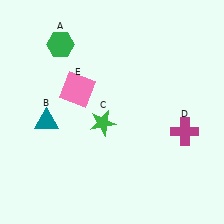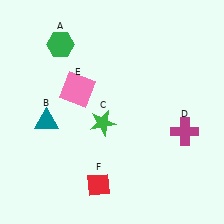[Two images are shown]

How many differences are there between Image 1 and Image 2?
There is 1 difference between the two images.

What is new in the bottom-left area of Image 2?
A red diamond (F) was added in the bottom-left area of Image 2.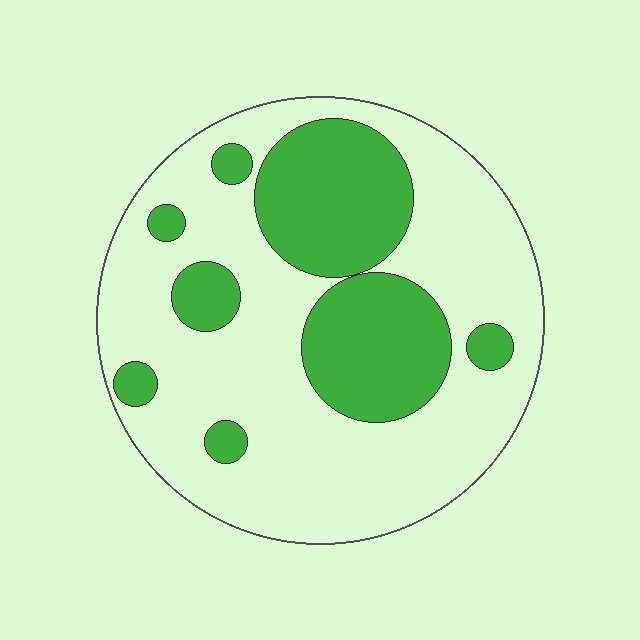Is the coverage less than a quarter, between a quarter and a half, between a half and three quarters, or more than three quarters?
Between a quarter and a half.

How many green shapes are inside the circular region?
8.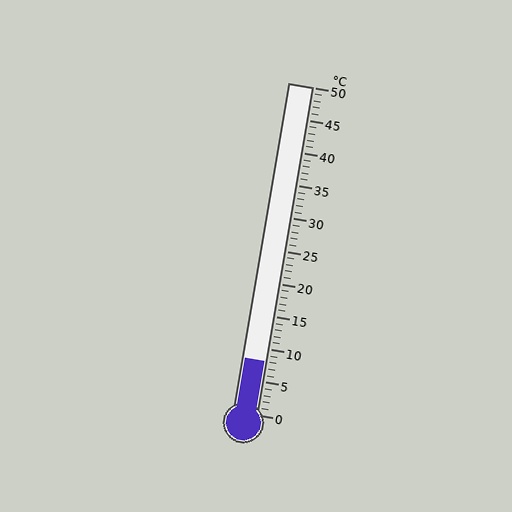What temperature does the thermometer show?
The thermometer shows approximately 8°C.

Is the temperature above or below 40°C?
The temperature is below 40°C.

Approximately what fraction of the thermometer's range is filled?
The thermometer is filled to approximately 15% of its range.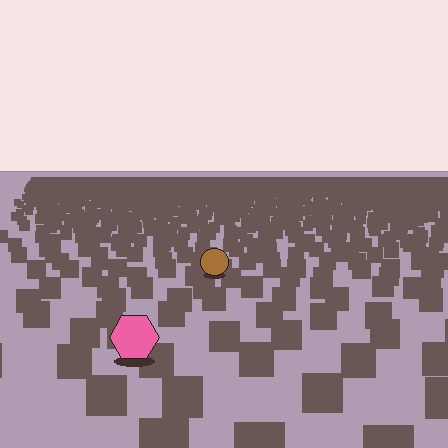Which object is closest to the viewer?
The pink hexagon is closest. The texture marks near it are larger and more spread out.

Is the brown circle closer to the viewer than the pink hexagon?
No. The pink hexagon is closer — you can tell from the texture gradient: the ground texture is coarser near it.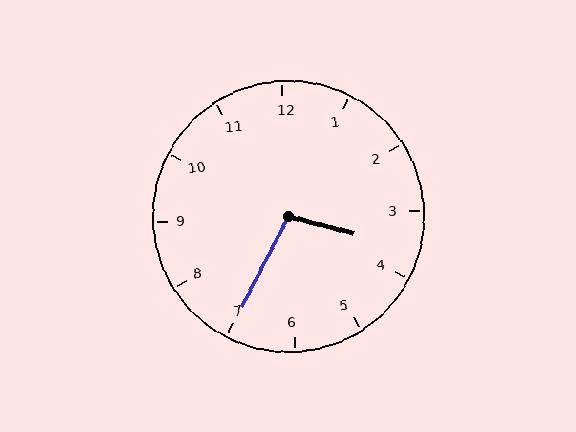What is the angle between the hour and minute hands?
Approximately 102 degrees.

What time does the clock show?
3:35.